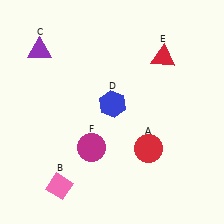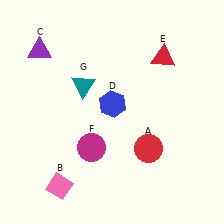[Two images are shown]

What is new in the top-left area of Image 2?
A teal triangle (G) was added in the top-left area of Image 2.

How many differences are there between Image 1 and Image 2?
There is 1 difference between the two images.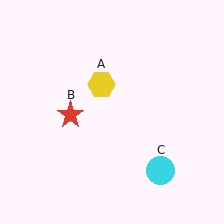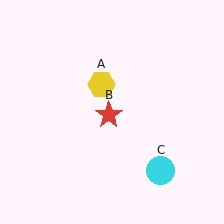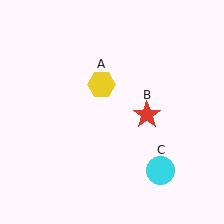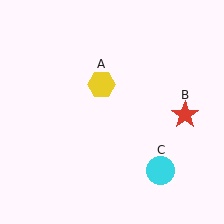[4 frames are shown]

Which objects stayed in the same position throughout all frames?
Yellow hexagon (object A) and cyan circle (object C) remained stationary.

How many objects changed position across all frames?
1 object changed position: red star (object B).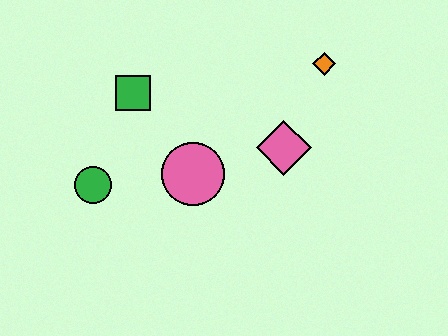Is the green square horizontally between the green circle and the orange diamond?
Yes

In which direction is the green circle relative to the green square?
The green circle is below the green square.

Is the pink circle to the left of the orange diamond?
Yes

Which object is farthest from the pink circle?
The orange diamond is farthest from the pink circle.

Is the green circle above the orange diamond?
No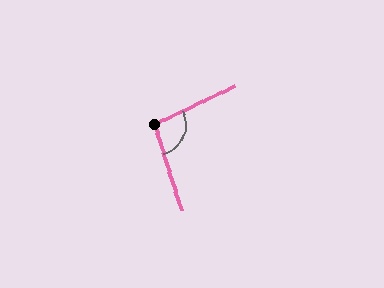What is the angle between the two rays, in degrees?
Approximately 99 degrees.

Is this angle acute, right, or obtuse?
It is obtuse.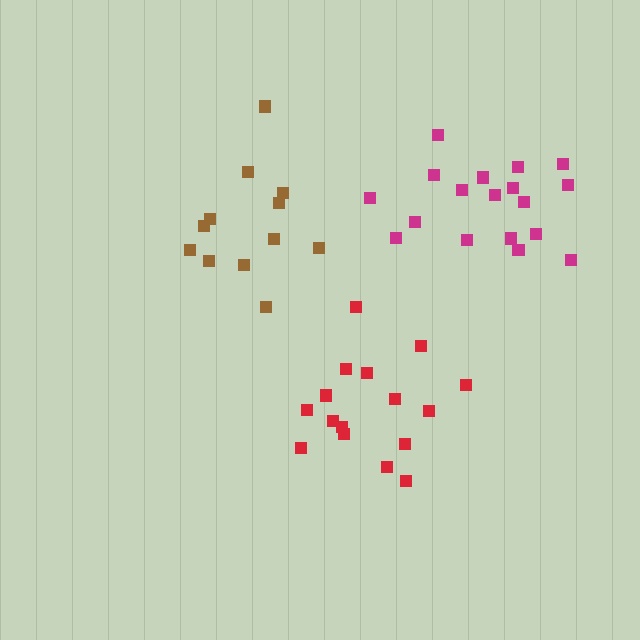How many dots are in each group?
Group 1: 12 dots, Group 2: 18 dots, Group 3: 16 dots (46 total).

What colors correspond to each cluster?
The clusters are colored: brown, magenta, red.